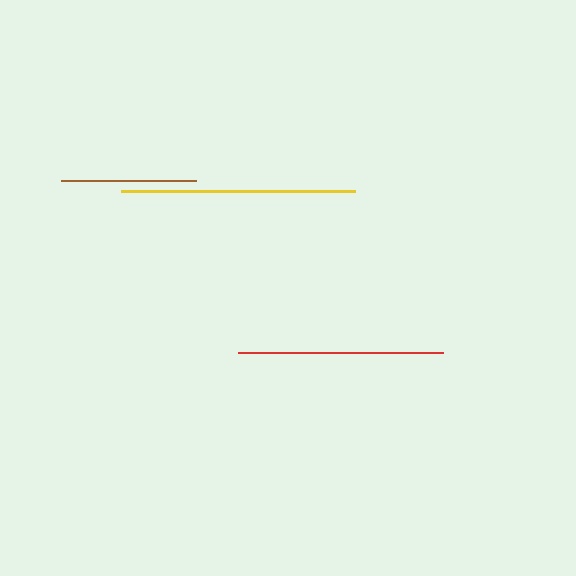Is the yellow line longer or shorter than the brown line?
The yellow line is longer than the brown line.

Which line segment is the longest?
The yellow line is the longest at approximately 234 pixels.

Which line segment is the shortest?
The brown line is the shortest at approximately 134 pixels.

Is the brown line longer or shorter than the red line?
The red line is longer than the brown line.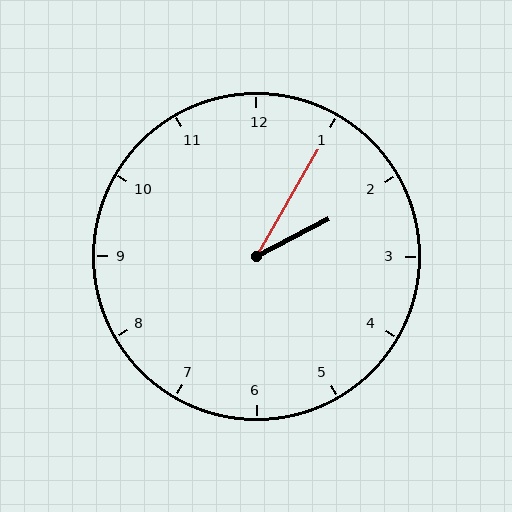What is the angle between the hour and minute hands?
Approximately 32 degrees.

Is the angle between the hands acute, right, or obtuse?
It is acute.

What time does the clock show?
2:05.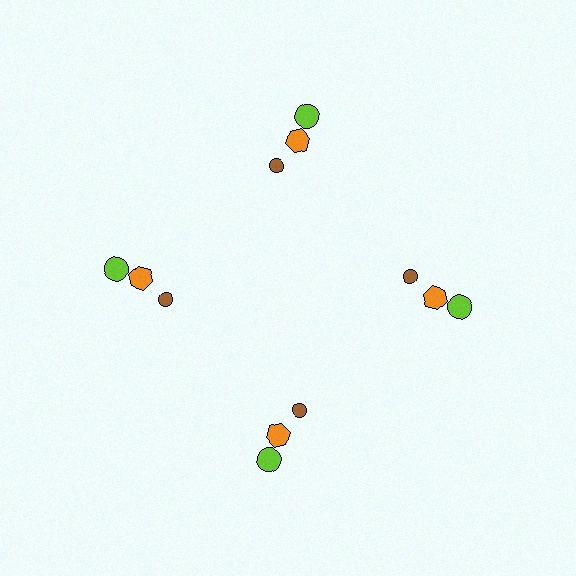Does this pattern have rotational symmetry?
Yes, this pattern has 4-fold rotational symmetry. It looks the same after rotating 90 degrees around the center.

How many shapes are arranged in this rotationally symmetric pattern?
There are 12 shapes, arranged in 4 groups of 3.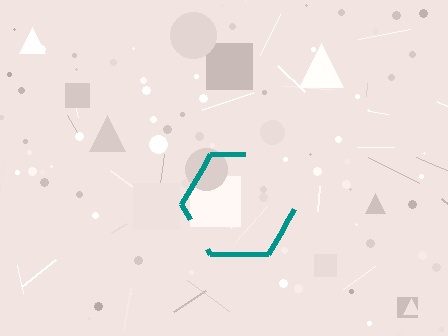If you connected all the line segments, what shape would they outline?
They would outline a hexagon.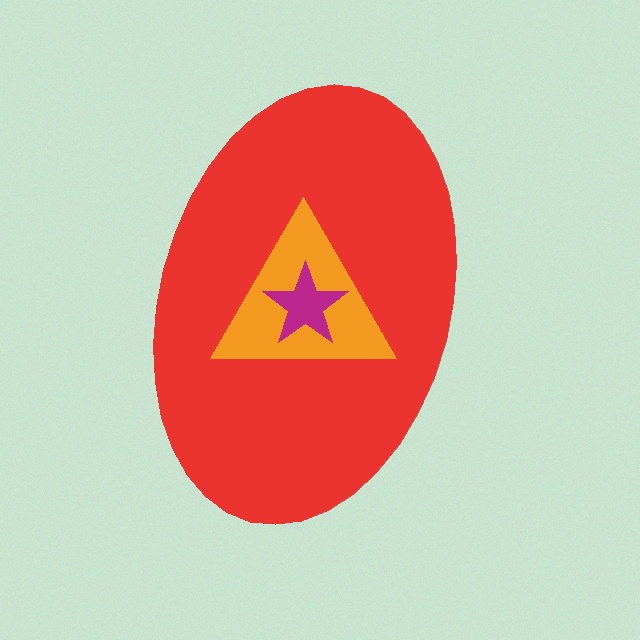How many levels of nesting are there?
3.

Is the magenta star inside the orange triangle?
Yes.